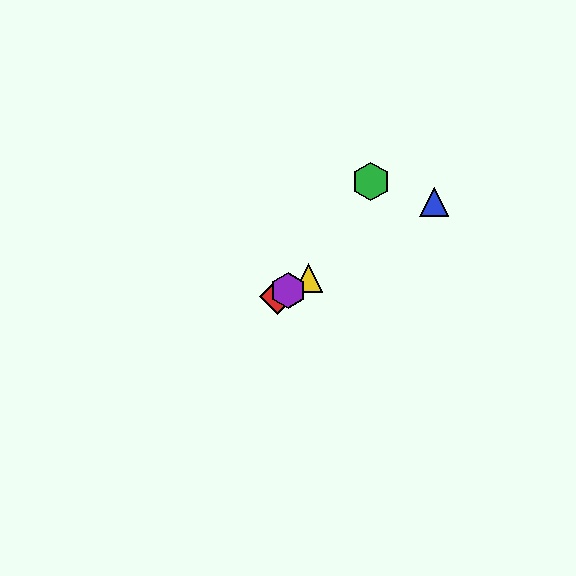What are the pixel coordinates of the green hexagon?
The green hexagon is at (371, 182).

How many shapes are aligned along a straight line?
4 shapes (the red diamond, the blue triangle, the yellow triangle, the purple hexagon) are aligned along a straight line.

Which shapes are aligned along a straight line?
The red diamond, the blue triangle, the yellow triangle, the purple hexagon are aligned along a straight line.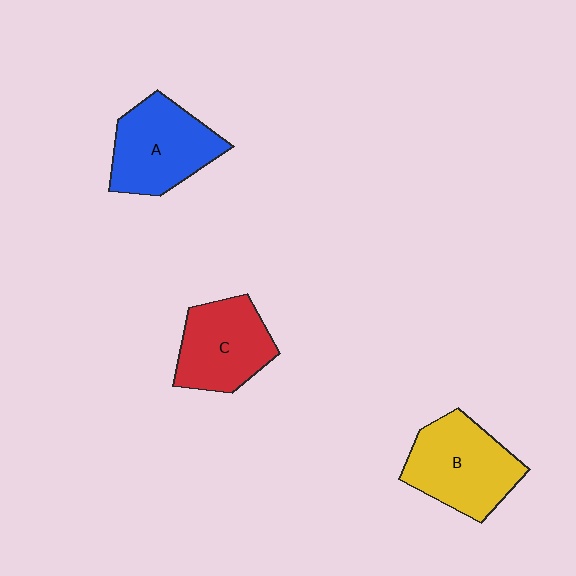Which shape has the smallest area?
Shape C (red).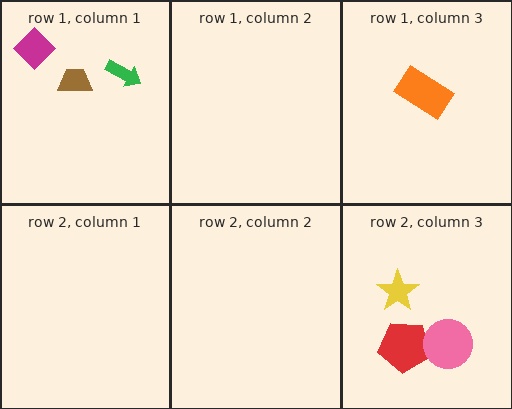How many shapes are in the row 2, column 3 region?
3.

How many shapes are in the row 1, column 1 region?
3.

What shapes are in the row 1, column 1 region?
The magenta diamond, the green arrow, the brown trapezoid.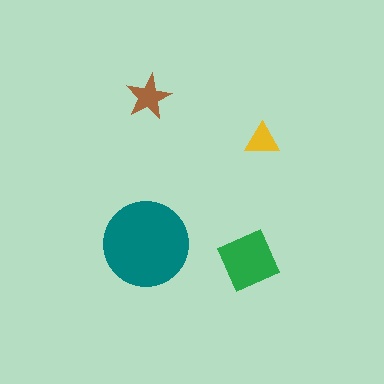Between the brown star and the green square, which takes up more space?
The green square.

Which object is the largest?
The teal circle.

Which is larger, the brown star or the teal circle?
The teal circle.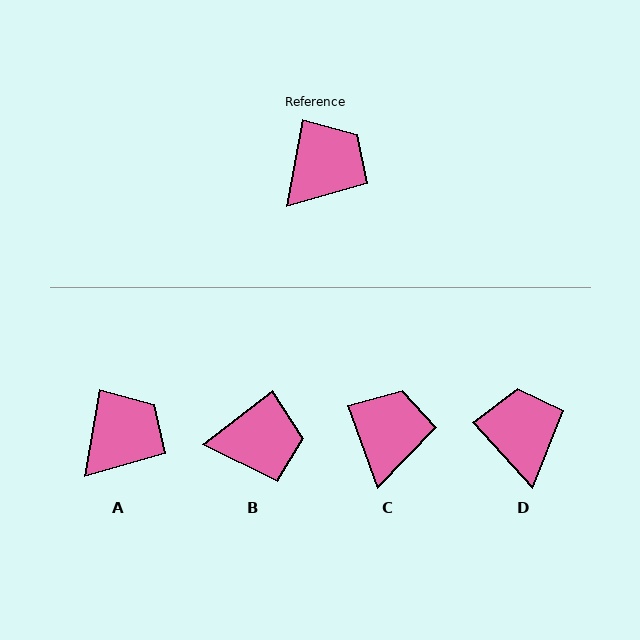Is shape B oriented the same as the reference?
No, it is off by about 43 degrees.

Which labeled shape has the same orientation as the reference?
A.